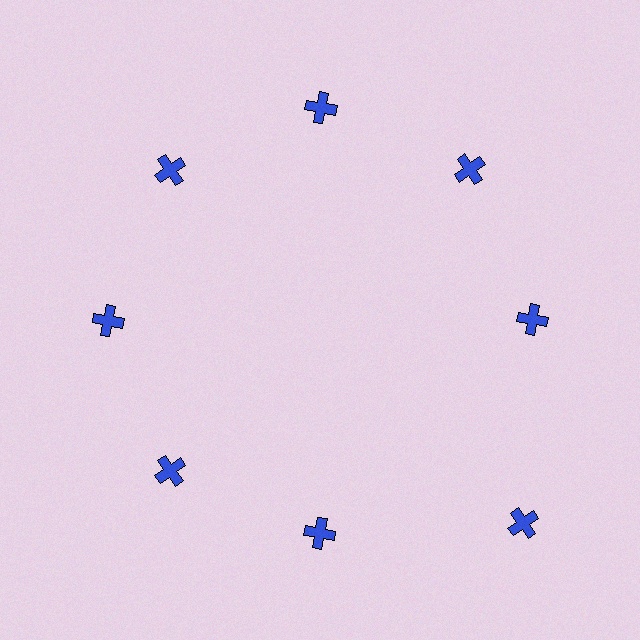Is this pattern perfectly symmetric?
No. The 8 blue crosses are arranged in a ring, but one element near the 4 o'clock position is pushed outward from the center, breaking the 8-fold rotational symmetry.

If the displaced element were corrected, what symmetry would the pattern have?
It would have 8-fold rotational symmetry — the pattern would map onto itself every 45 degrees.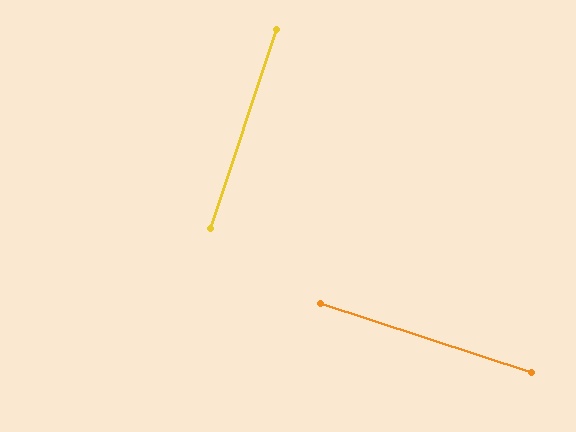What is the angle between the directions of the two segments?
Approximately 90 degrees.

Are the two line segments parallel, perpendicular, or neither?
Perpendicular — they meet at approximately 90°.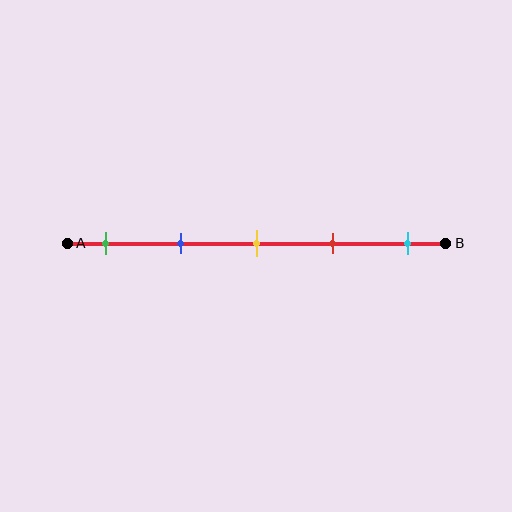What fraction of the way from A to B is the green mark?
The green mark is approximately 10% (0.1) of the way from A to B.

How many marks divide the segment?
There are 5 marks dividing the segment.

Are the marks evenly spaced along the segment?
Yes, the marks are approximately evenly spaced.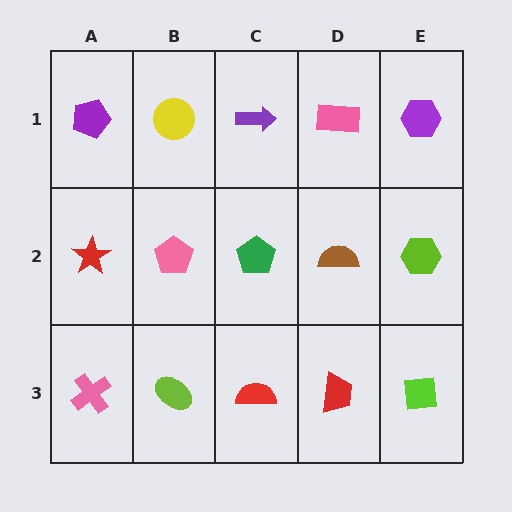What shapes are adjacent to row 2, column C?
A purple arrow (row 1, column C), a red semicircle (row 3, column C), a pink pentagon (row 2, column B), a brown semicircle (row 2, column D).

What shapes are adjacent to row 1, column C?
A green pentagon (row 2, column C), a yellow circle (row 1, column B), a pink rectangle (row 1, column D).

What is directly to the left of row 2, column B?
A red star.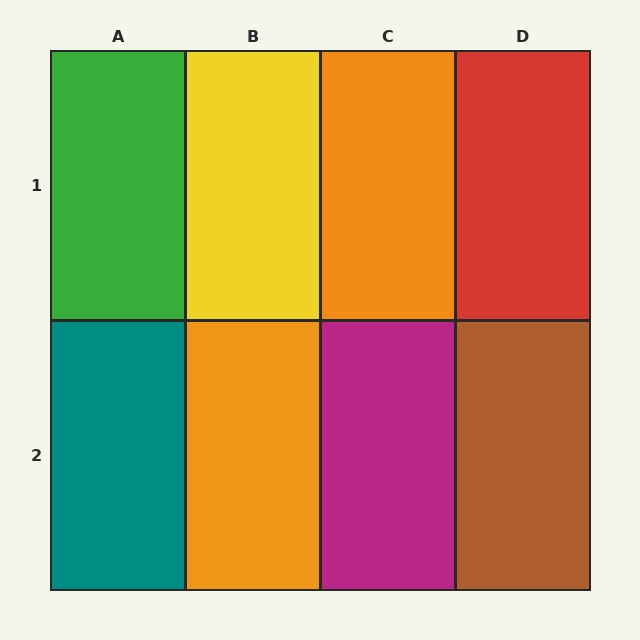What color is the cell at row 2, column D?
Brown.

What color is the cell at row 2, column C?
Magenta.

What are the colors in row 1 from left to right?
Green, yellow, orange, red.